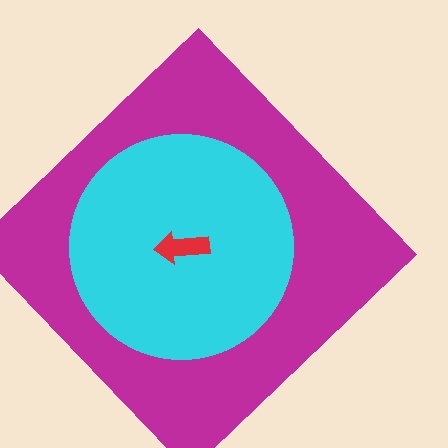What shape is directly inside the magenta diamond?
The cyan circle.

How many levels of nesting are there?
3.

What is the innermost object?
The red arrow.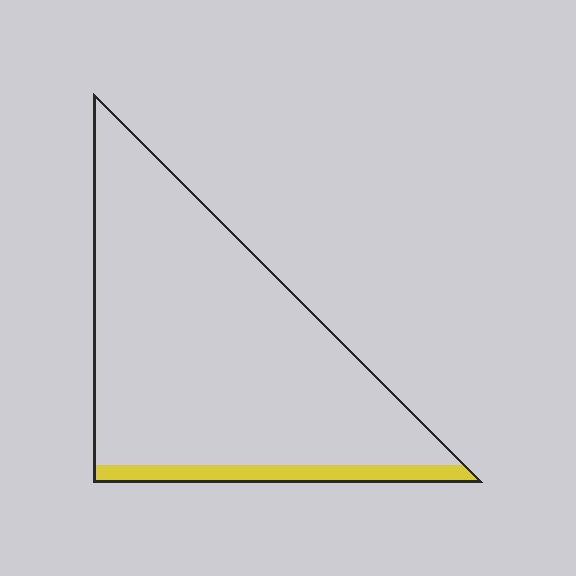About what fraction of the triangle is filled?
About one tenth (1/10).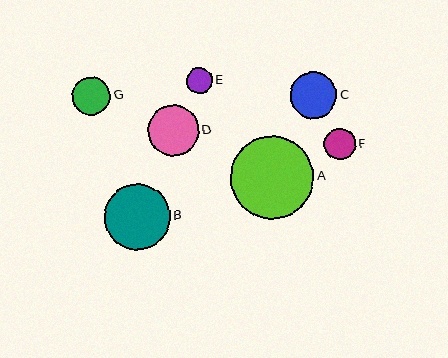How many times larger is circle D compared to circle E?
Circle D is approximately 2.0 times the size of circle E.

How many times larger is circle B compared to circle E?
Circle B is approximately 2.6 times the size of circle E.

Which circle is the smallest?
Circle E is the smallest with a size of approximately 26 pixels.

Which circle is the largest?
Circle A is the largest with a size of approximately 83 pixels.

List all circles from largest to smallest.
From largest to smallest: A, B, D, C, G, F, E.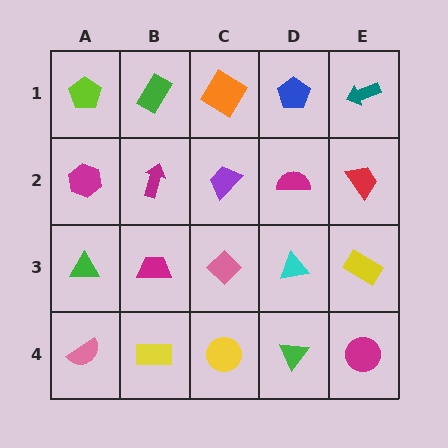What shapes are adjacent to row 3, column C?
A purple trapezoid (row 2, column C), a yellow circle (row 4, column C), a magenta trapezoid (row 3, column B), a cyan triangle (row 3, column D).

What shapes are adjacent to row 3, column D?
A magenta semicircle (row 2, column D), a green triangle (row 4, column D), a pink diamond (row 3, column C), a yellow rectangle (row 3, column E).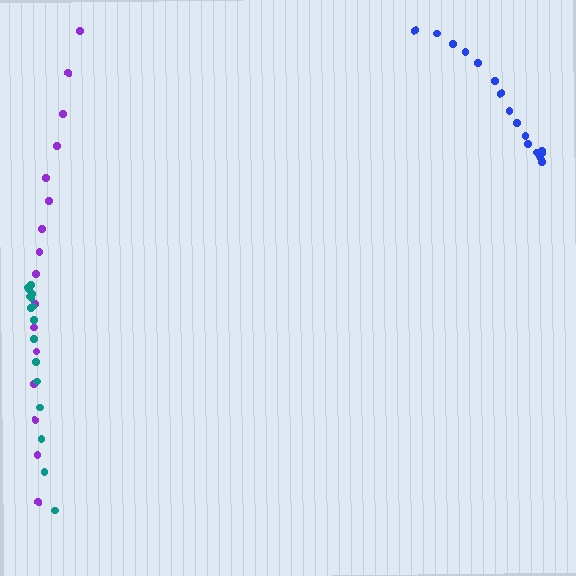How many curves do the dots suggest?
There are 3 distinct paths.